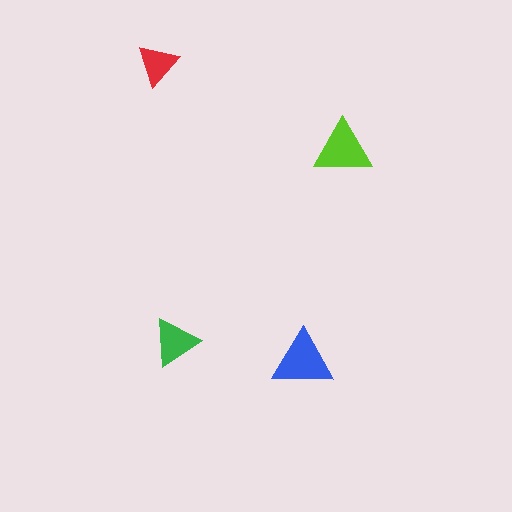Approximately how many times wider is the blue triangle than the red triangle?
About 1.5 times wider.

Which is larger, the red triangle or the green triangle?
The green one.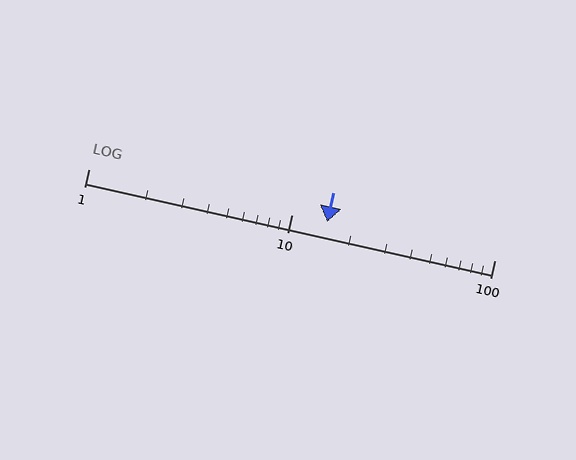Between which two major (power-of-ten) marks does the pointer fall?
The pointer is between 10 and 100.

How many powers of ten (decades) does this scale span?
The scale spans 2 decades, from 1 to 100.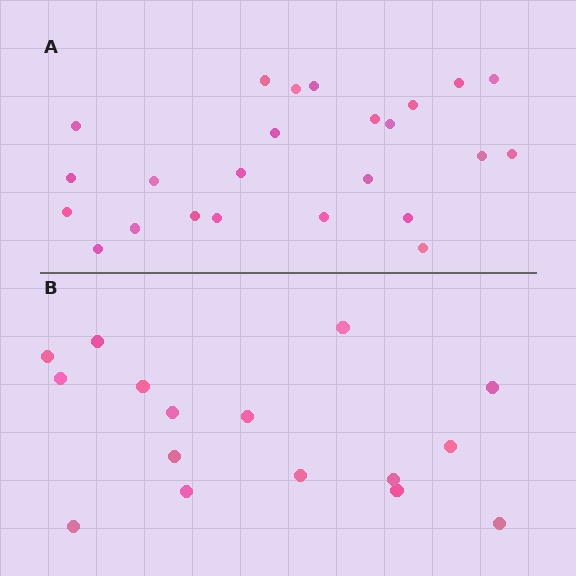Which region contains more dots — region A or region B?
Region A (the top region) has more dots.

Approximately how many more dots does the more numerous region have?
Region A has roughly 8 or so more dots than region B.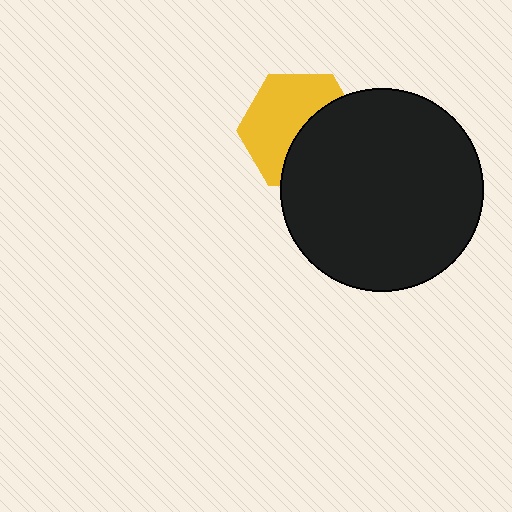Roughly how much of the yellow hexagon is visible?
About half of it is visible (roughly 56%).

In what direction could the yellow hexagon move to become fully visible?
The yellow hexagon could move toward the upper-left. That would shift it out from behind the black circle entirely.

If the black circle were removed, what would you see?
You would see the complete yellow hexagon.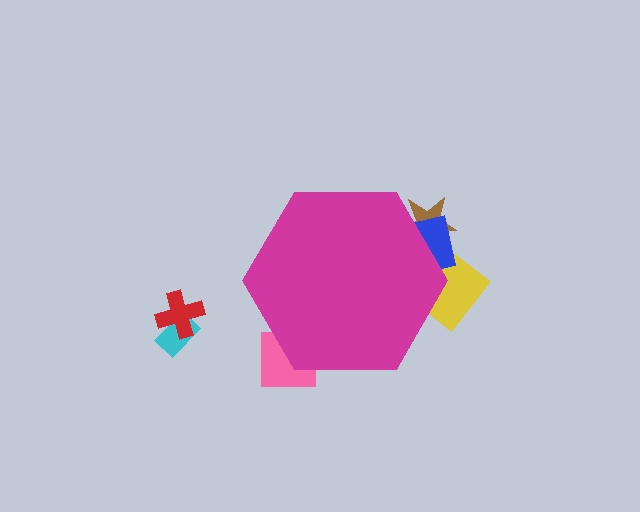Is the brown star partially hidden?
Yes, the brown star is partially hidden behind the magenta hexagon.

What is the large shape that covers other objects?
A magenta hexagon.